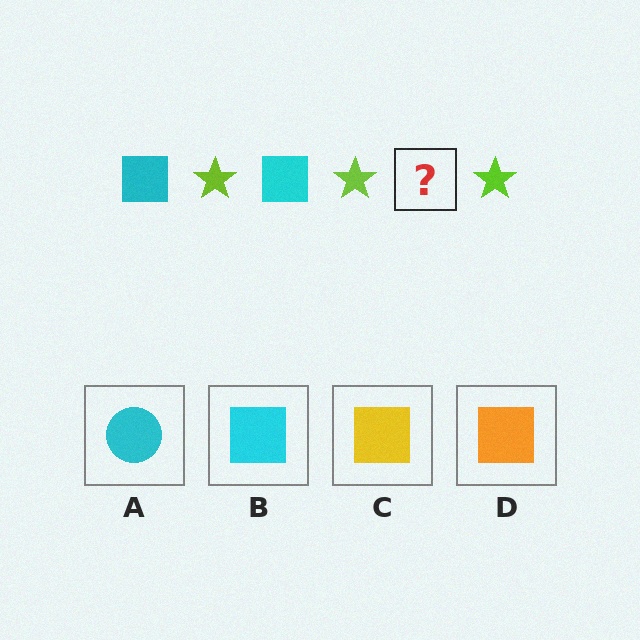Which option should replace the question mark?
Option B.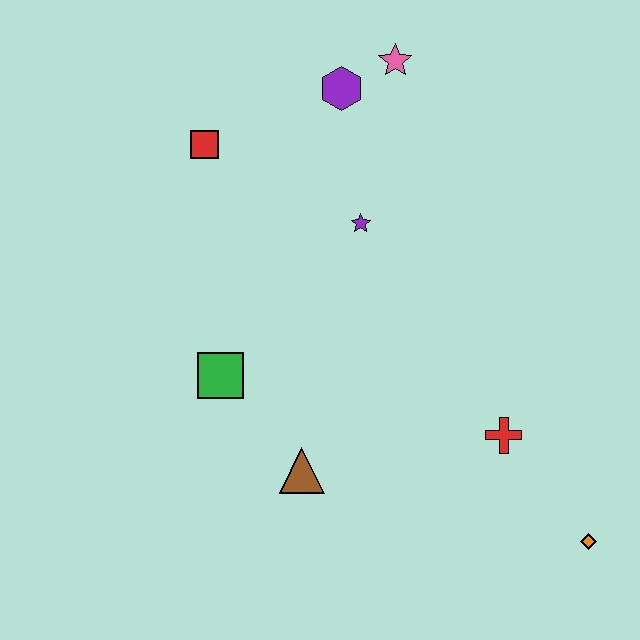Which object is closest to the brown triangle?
The green square is closest to the brown triangle.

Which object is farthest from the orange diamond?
The red square is farthest from the orange diamond.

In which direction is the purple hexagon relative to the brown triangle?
The purple hexagon is above the brown triangle.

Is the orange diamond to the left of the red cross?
No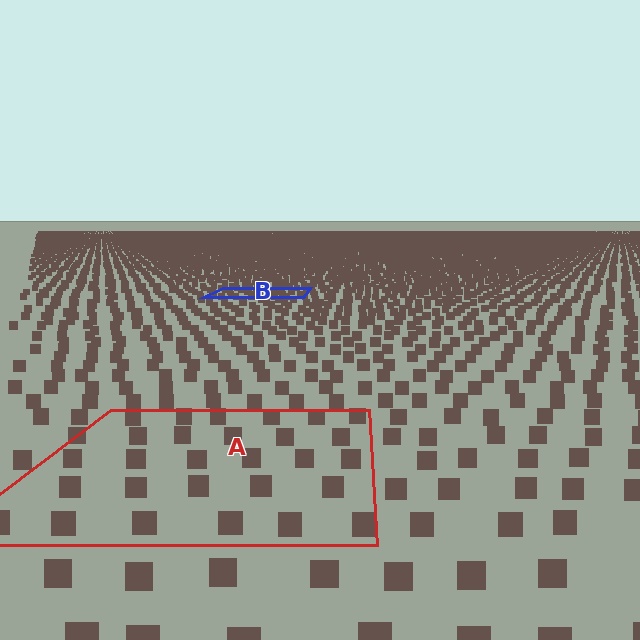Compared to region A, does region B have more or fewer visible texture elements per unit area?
Region B has more texture elements per unit area — they are packed more densely because it is farther away.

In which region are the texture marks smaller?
The texture marks are smaller in region B, because it is farther away.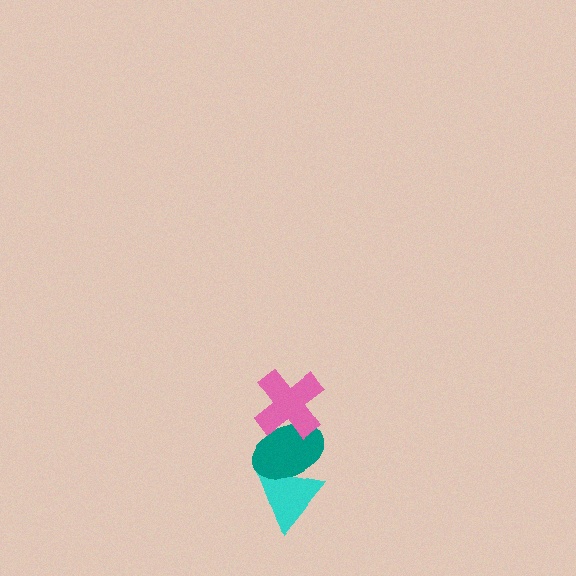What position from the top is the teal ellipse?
The teal ellipse is 2nd from the top.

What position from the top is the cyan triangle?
The cyan triangle is 3rd from the top.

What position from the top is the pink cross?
The pink cross is 1st from the top.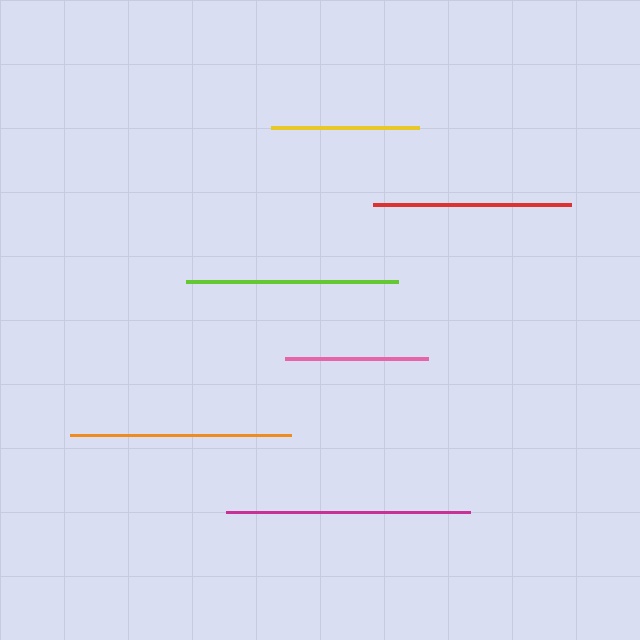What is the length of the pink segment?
The pink segment is approximately 143 pixels long.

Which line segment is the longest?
The magenta line is the longest at approximately 244 pixels.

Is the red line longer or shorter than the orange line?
The orange line is longer than the red line.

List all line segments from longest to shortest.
From longest to shortest: magenta, orange, lime, red, yellow, pink.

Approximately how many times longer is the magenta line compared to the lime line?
The magenta line is approximately 1.1 times the length of the lime line.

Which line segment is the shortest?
The pink line is the shortest at approximately 143 pixels.